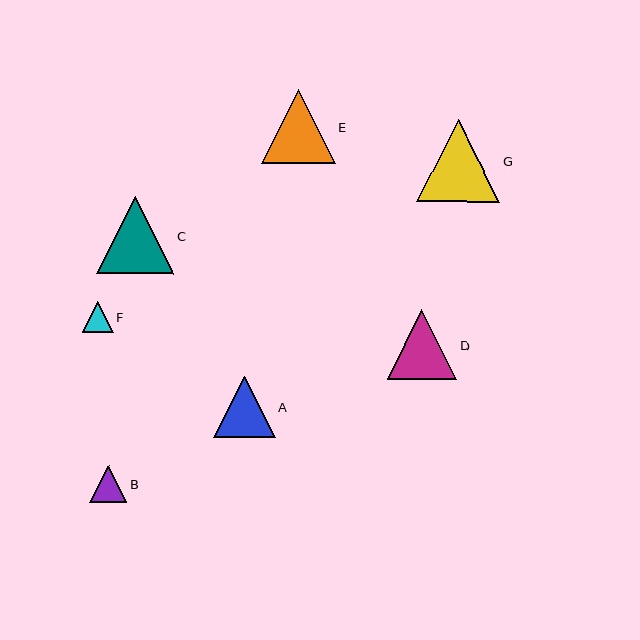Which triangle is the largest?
Triangle G is the largest with a size of approximately 82 pixels.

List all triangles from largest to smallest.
From largest to smallest: G, C, E, D, A, B, F.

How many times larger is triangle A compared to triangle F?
Triangle A is approximately 2.0 times the size of triangle F.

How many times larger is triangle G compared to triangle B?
Triangle G is approximately 2.2 times the size of triangle B.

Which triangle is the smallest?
Triangle F is the smallest with a size of approximately 31 pixels.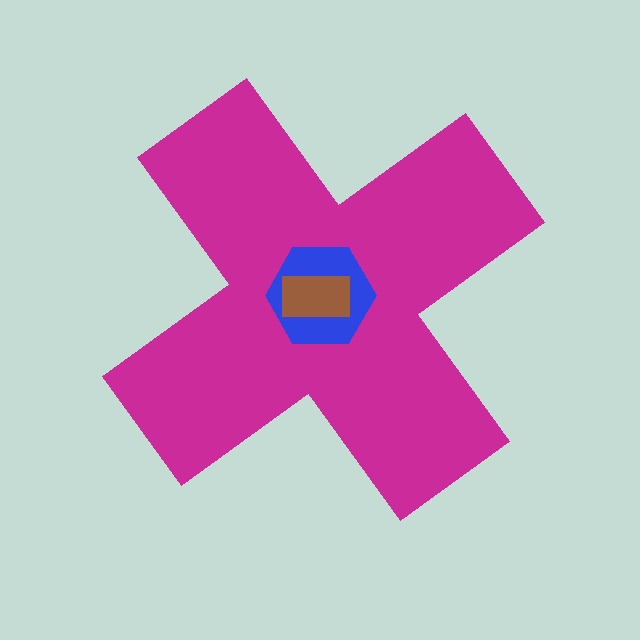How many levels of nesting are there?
3.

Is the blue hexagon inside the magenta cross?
Yes.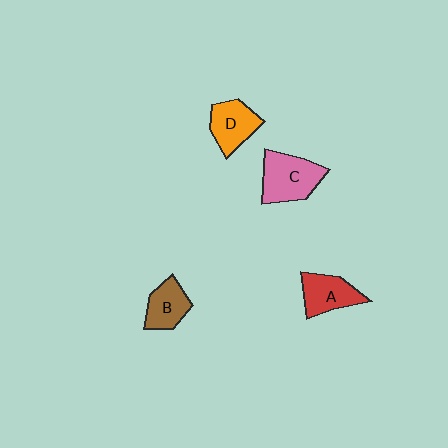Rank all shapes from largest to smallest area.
From largest to smallest: C (pink), D (orange), A (red), B (brown).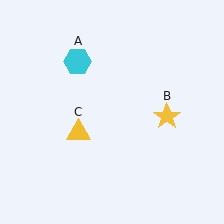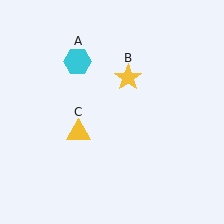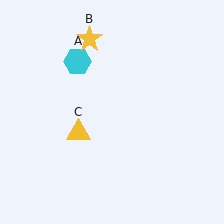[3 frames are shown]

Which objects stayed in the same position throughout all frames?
Cyan hexagon (object A) and yellow triangle (object C) remained stationary.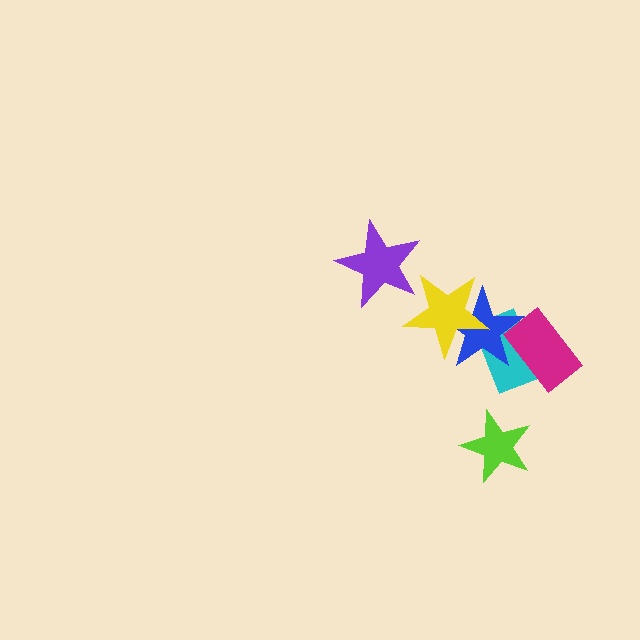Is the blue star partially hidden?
Yes, it is partially covered by another shape.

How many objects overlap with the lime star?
0 objects overlap with the lime star.